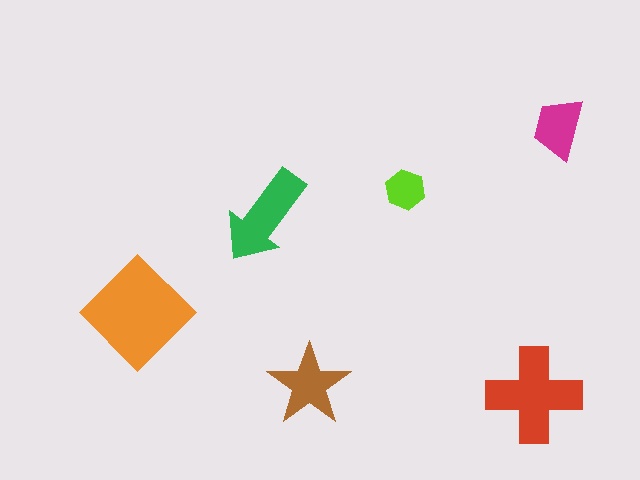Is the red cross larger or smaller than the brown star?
Larger.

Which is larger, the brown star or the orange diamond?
The orange diamond.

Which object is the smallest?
The lime hexagon.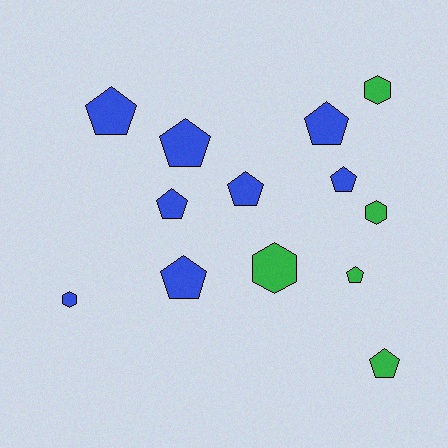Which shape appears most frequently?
Pentagon, with 9 objects.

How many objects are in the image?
There are 13 objects.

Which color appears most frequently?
Blue, with 8 objects.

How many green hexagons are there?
There are 3 green hexagons.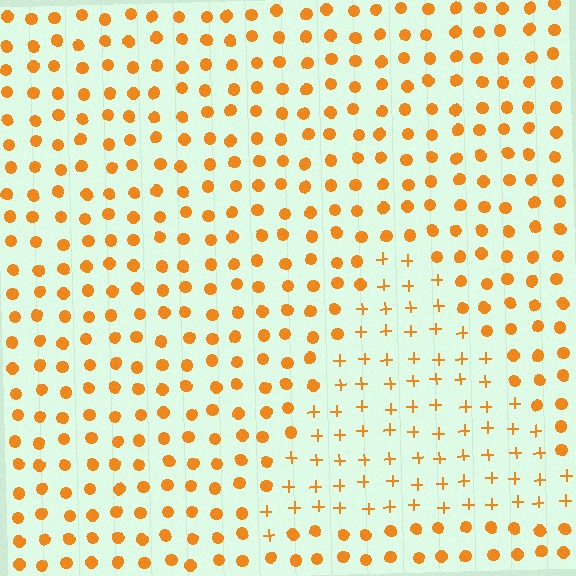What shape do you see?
I see a triangle.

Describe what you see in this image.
The image is filled with small orange elements arranged in a uniform grid. A triangle-shaped region contains plus signs, while the surrounding area contains circles. The boundary is defined purely by the change in element shape.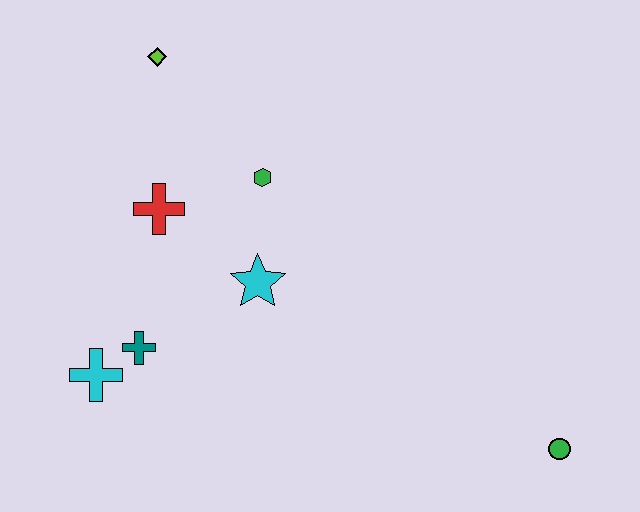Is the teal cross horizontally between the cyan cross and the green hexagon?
Yes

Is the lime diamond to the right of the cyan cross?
Yes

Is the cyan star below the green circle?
No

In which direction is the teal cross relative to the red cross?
The teal cross is below the red cross.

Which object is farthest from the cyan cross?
The green circle is farthest from the cyan cross.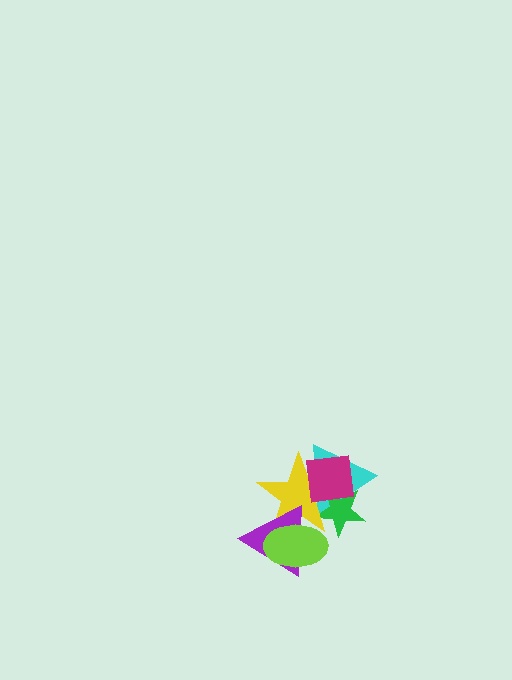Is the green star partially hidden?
Yes, it is partially covered by another shape.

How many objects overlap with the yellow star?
5 objects overlap with the yellow star.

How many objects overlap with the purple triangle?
2 objects overlap with the purple triangle.